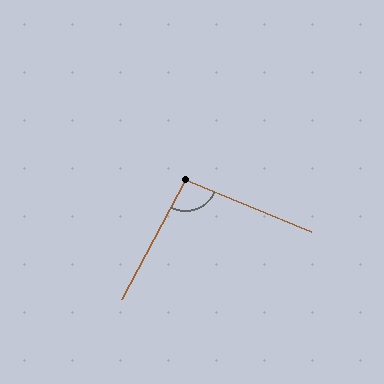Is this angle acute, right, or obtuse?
It is obtuse.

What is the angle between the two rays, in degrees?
Approximately 96 degrees.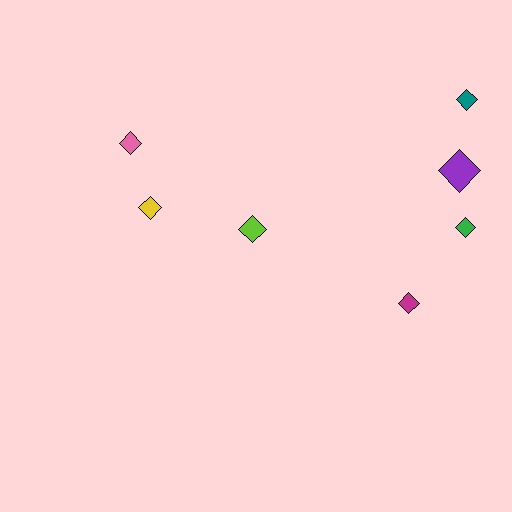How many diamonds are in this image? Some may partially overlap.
There are 7 diamonds.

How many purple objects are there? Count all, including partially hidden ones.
There is 1 purple object.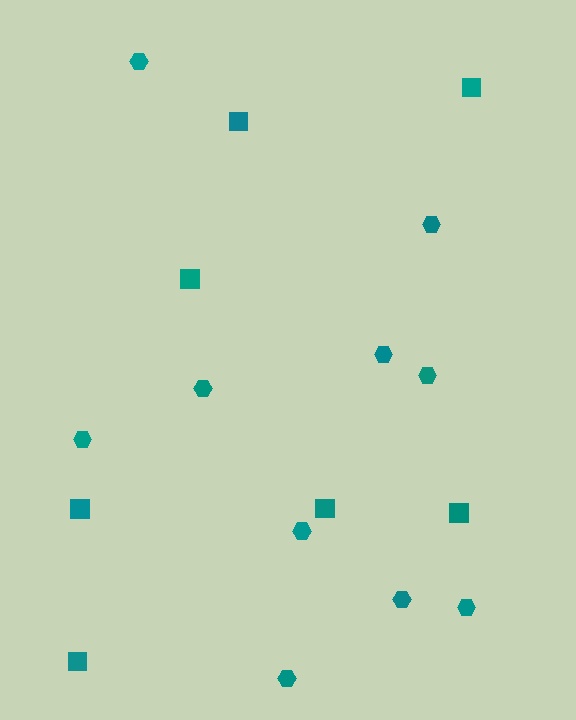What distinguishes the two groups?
There are 2 groups: one group of hexagons (10) and one group of squares (7).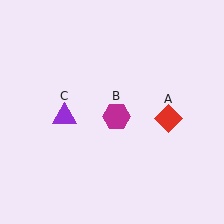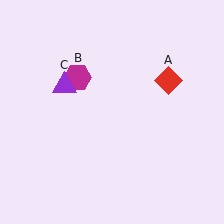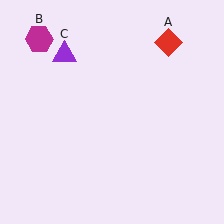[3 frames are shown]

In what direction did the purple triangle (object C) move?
The purple triangle (object C) moved up.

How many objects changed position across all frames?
3 objects changed position: red diamond (object A), magenta hexagon (object B), purple triangle (object C).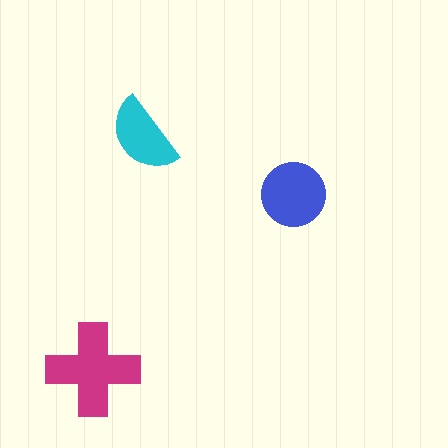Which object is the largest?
The magenta cross.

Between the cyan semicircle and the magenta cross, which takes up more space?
The magenta cross.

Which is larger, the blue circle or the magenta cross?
The magenta cross.